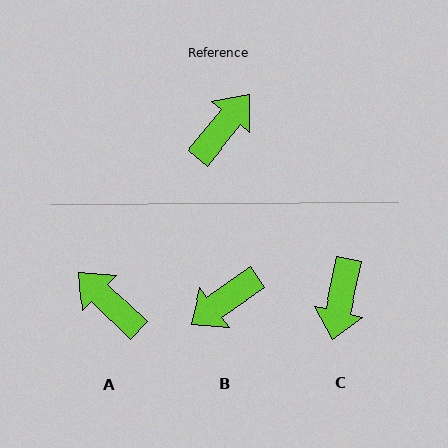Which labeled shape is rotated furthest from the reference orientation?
B, about 165 degrees away.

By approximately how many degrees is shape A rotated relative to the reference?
Approximately 86 degrees counter-clockwise.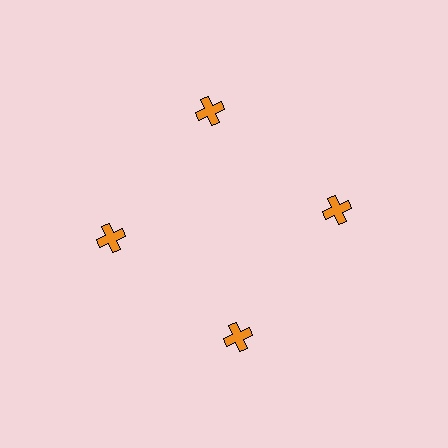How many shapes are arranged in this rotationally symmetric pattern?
There are 4 shapes, arranged in 4 groups of 1.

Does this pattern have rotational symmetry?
Yes, this pattern has 4-fold rotational symmetry. It looks the same after rotating 90 degrees around the center.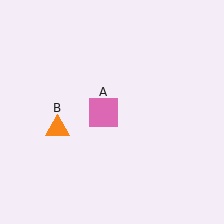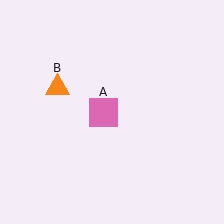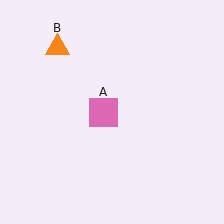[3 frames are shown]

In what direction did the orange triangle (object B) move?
The orange triangle (object B) moved up.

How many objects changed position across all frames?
1 object changed position: orange triangle (object B).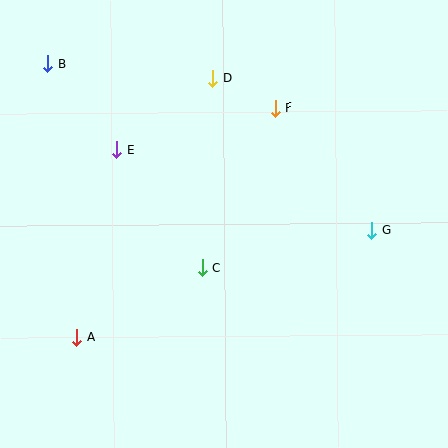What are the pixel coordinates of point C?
Point C is at (202, 268).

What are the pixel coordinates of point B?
Point B is at (48, 64).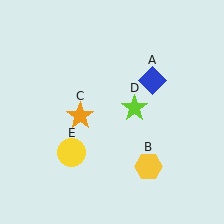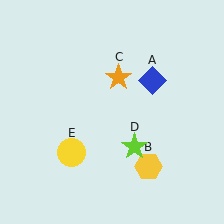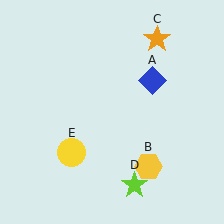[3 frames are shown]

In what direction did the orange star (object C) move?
The orange star (object C) moved up and to the right.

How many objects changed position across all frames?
2 objects changed position: orange star (object C), lime star (object D).